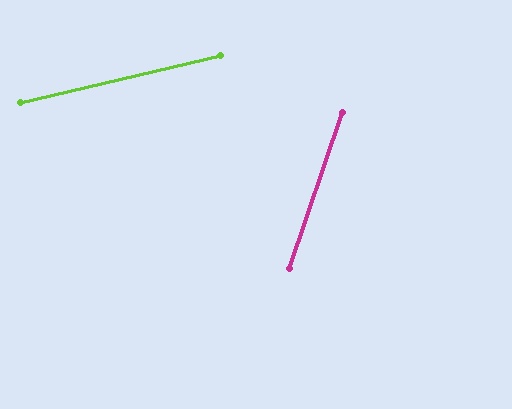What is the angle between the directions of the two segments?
Approximately 58 degrees.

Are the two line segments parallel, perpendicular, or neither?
Neither parallel nor perpendicular — they differ by about 58°.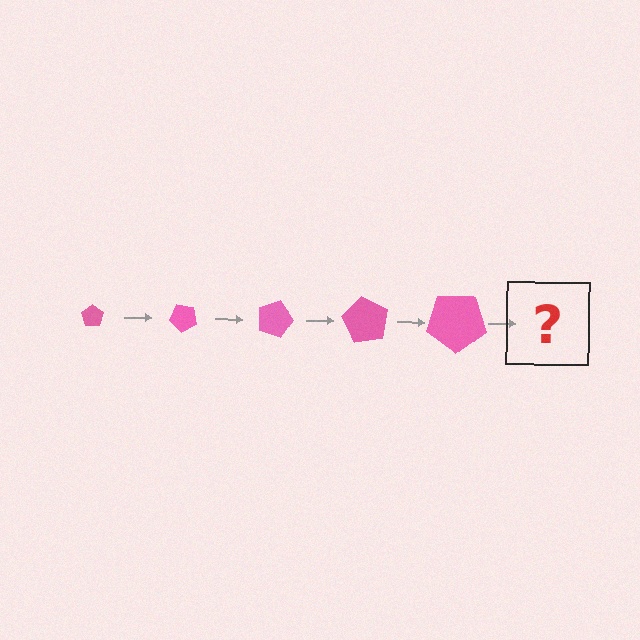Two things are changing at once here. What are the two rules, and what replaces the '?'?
The two rules are that the pentagon grows larger each step and it rotates 45 degrees each step. The '?' should be a pentagon, larger than the previous one and rotated 225 degrees from the start.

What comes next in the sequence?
The next element should be a pentagon, larger than the previous one and rotated 225 degrees from the start.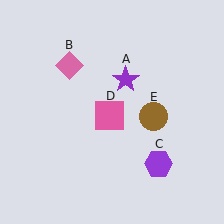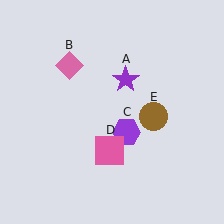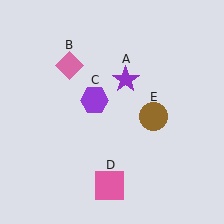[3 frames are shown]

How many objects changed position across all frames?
2 objects changed position: purple hexagon (object C), pink square (object D).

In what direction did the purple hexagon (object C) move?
The purple hexagon (object C) moved up and to the left.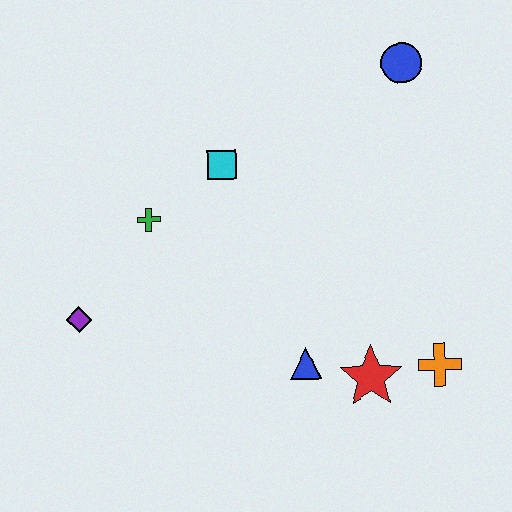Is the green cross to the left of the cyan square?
Yes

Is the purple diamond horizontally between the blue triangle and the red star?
No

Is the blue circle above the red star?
Yes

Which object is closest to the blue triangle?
The red star is closest to the blue triangle.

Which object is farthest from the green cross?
The orange cross is farthest from the green cross.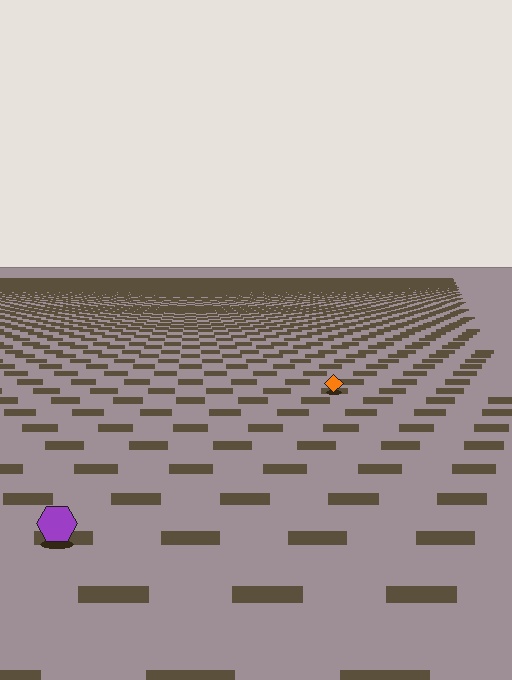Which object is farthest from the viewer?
The orange diamond is farthest from the viewer. It appears smaller and the ground texture around it is denser.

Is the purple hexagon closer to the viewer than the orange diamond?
Yes. The purple hexagon is closer — you can tell from the texture gradient: the ground texture is coarser near it.